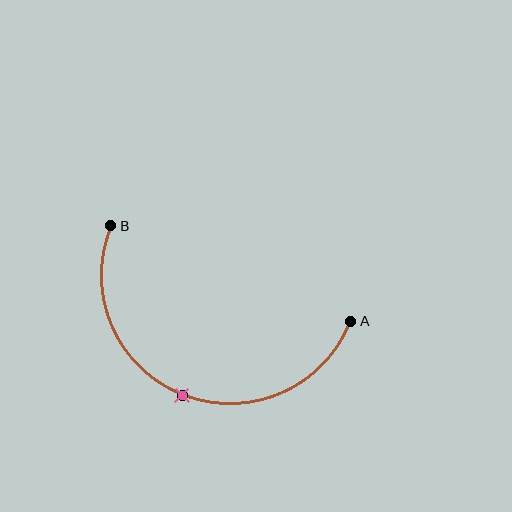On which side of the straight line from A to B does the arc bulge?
The arc bulges below the straight line connecting A and B.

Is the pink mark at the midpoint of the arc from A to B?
Yes. The pink mark lies on the arc at equal arc-length from both A and B — it is the arc midpoint.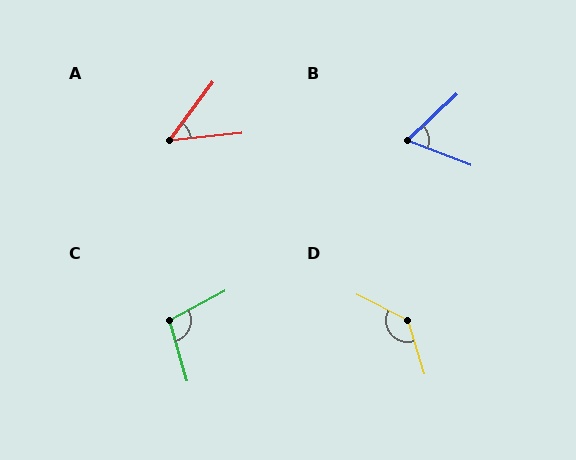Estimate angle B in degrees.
Approximately 64 degrees.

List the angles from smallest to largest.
A (48°), B (64°), C (101°), D (134°).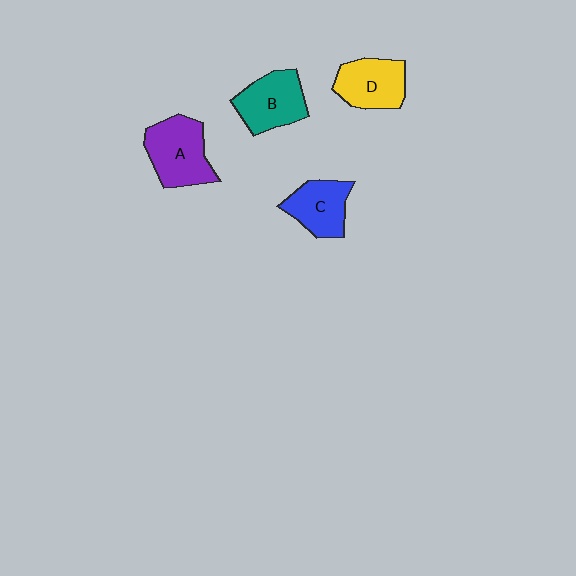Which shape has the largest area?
Shape A (purple).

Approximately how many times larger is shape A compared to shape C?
Approximately 1.3 times.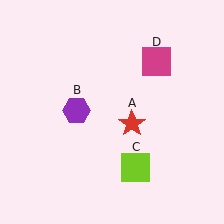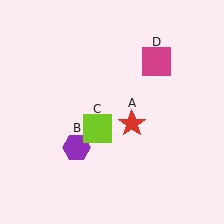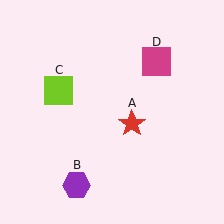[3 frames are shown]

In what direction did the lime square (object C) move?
The lime square (object C) moved up and to the left.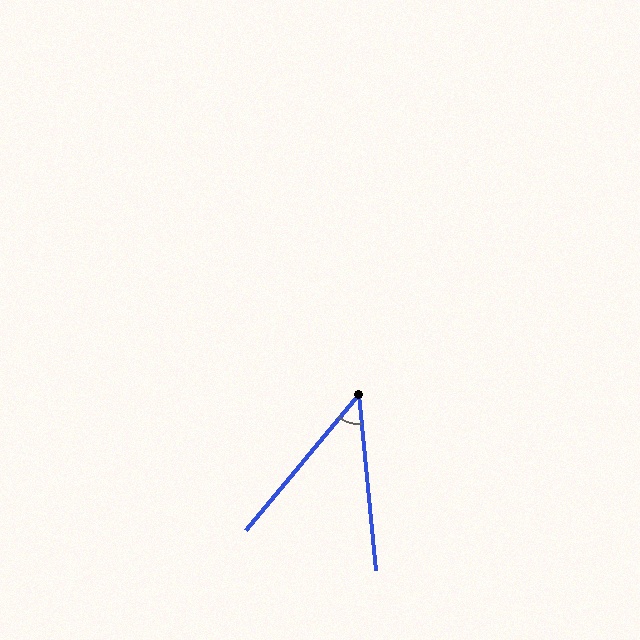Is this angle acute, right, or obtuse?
It is acute.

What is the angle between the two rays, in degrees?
Approximately 45 degrees.